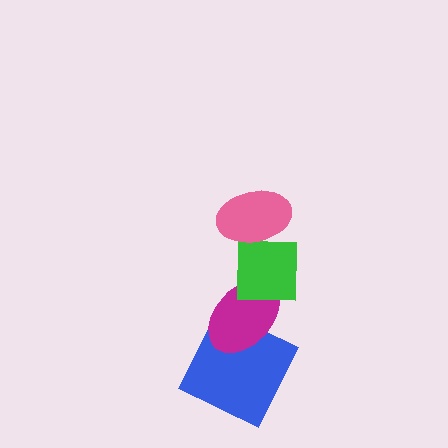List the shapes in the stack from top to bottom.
From top to bottom: the pink ellipse, the green square, the magenta ellipse, the blue square.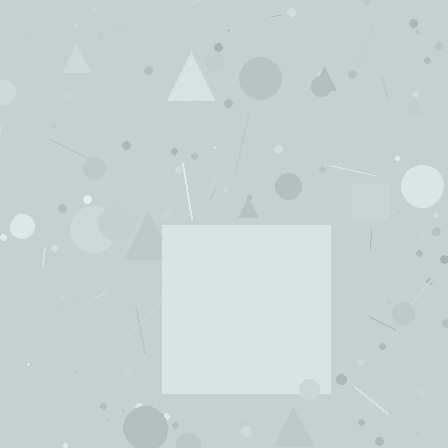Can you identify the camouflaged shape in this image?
The camouflaged shape is a square.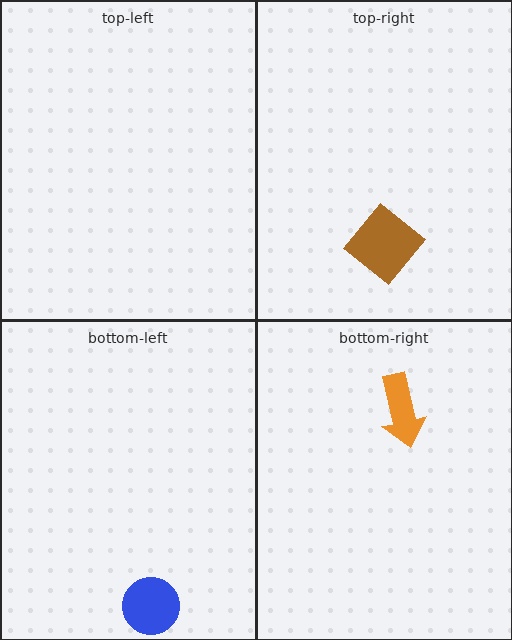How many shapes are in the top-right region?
1.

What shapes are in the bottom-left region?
The blue circle.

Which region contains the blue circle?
The bottom-left region.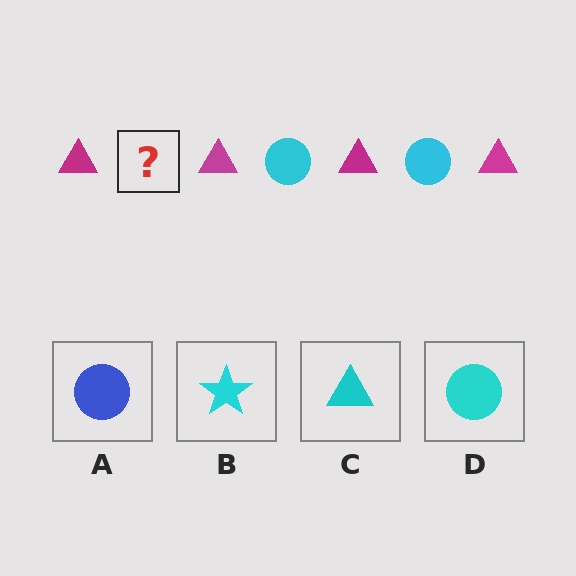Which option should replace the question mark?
Option D.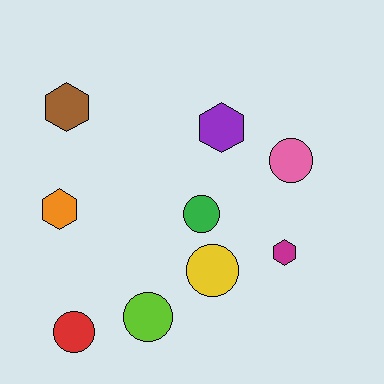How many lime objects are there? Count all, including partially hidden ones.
There is 1 lime object.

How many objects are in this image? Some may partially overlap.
There are 9 objects.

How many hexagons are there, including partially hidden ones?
There are 4 hexagons.